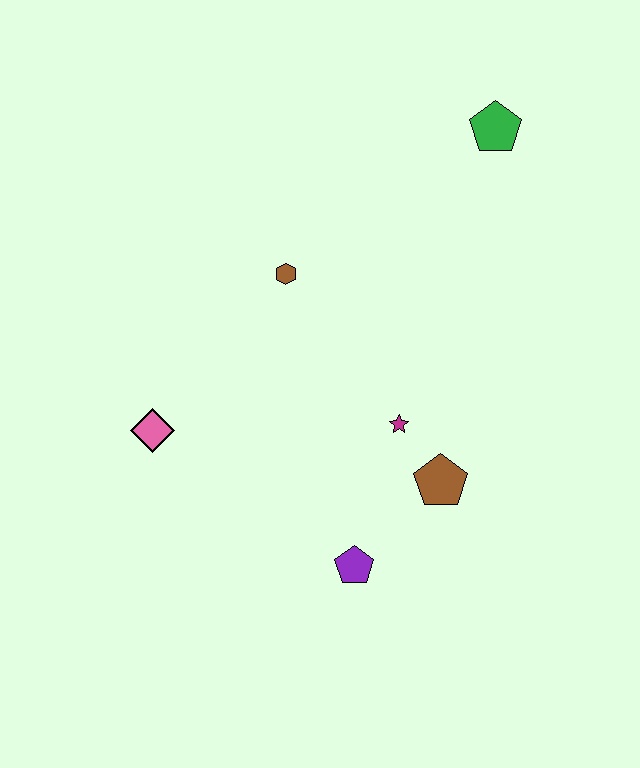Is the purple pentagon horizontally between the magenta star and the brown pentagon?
No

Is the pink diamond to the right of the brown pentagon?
No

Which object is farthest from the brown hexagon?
The purple pentagon is farthest from the brown hexagon.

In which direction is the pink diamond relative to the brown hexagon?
The pink diamond is below the brown hexagon.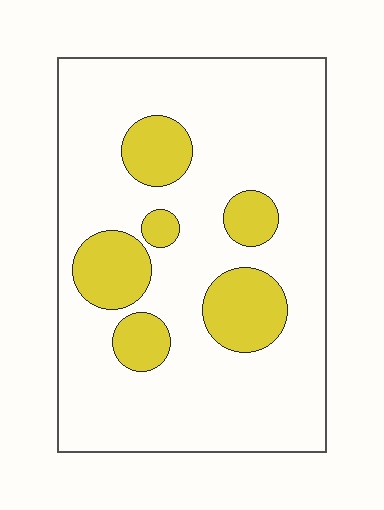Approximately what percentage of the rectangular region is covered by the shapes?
Approximately 20%.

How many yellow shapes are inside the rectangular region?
6.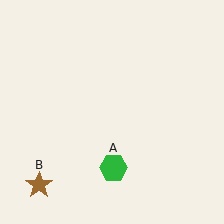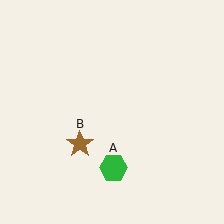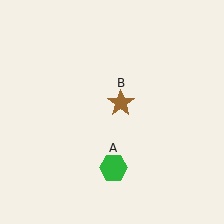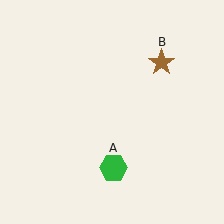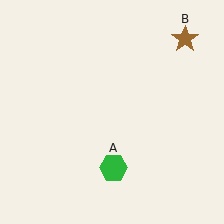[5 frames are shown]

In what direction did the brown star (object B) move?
The brown star (object B) moved up and to the right.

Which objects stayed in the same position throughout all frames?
Green hexagon (object A) remained stationary.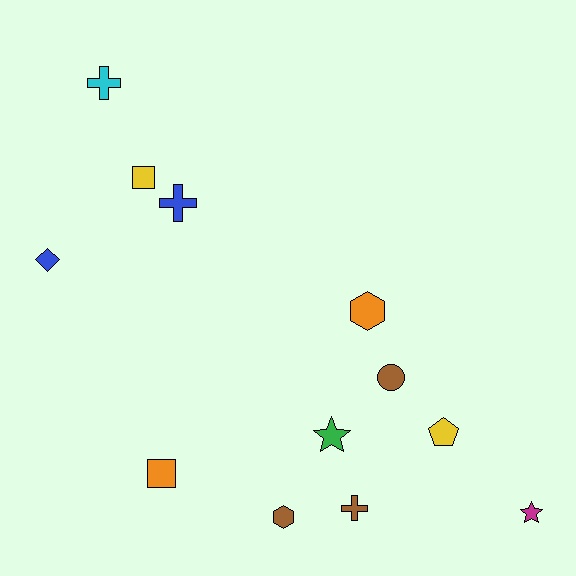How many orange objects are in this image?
There are 2 orange objects.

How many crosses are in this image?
There are 3 crosses.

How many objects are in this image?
There are 12 objects.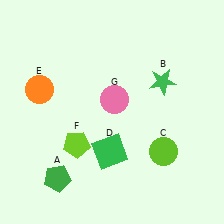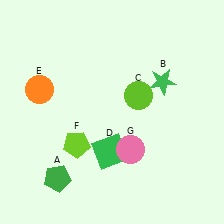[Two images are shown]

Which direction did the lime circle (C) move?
The lime circle (C) moved up.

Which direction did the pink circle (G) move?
The pink circle (G) moved down.